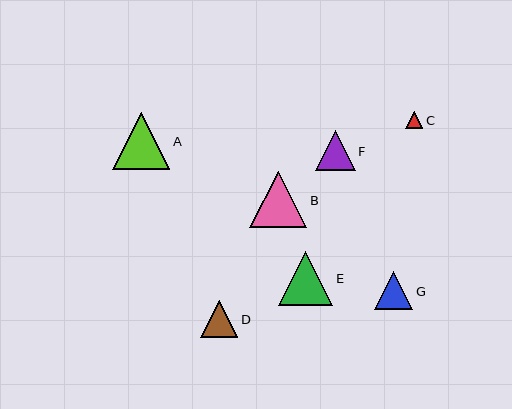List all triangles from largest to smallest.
From largest to smallest: A, B, E, F, G, D, C.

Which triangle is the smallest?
Triangle C is the smallest with a size of approximately 17 pixels.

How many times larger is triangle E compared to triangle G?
Triangle E is approximately 1.4 times the size of triangle G.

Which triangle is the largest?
Triangle A is the largest with a size of approximately 57 pixels.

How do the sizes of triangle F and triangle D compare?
Triangle F and triangle D are approximately the same size.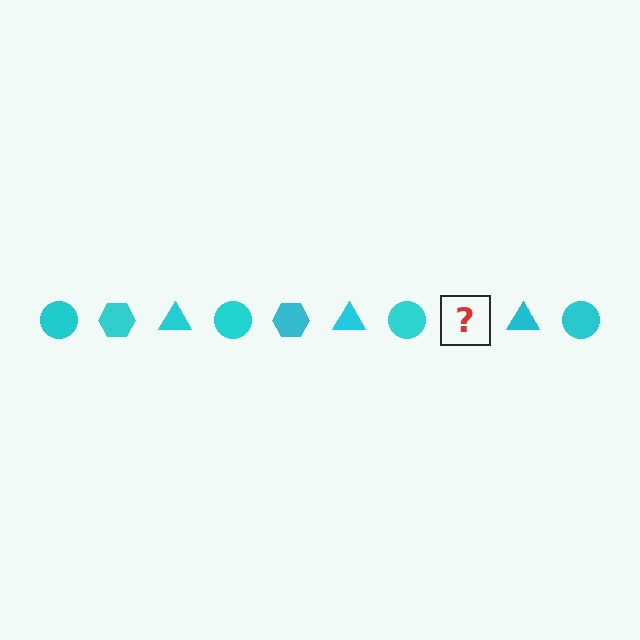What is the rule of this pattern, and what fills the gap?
The rule is that the pattern cycles through circle, hexagon, triangle shapes in cyan. The gap should be filled with a cyan hexagon.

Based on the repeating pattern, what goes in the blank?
The blank should be a cyan hexagon.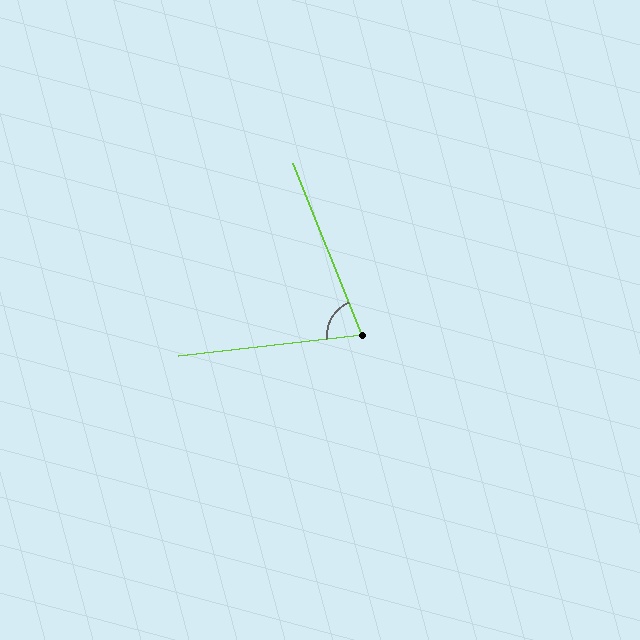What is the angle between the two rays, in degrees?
Approximately 74 degrees.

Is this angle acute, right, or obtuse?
It is acute.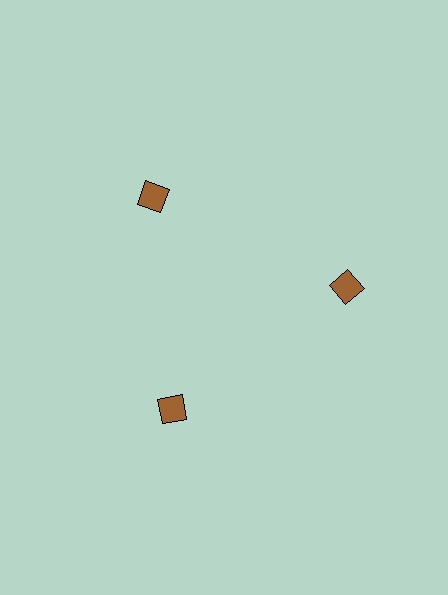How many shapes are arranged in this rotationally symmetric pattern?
There are 3 shapes, arranged in 3 groups of 1.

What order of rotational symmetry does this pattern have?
This pattern has 3-fold rotational symmetry.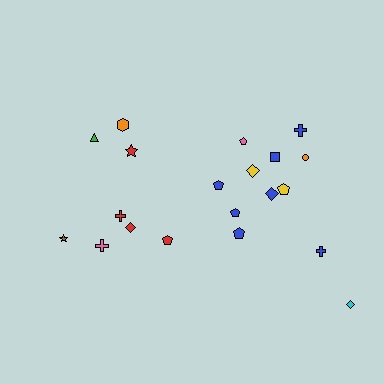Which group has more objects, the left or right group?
The right group.